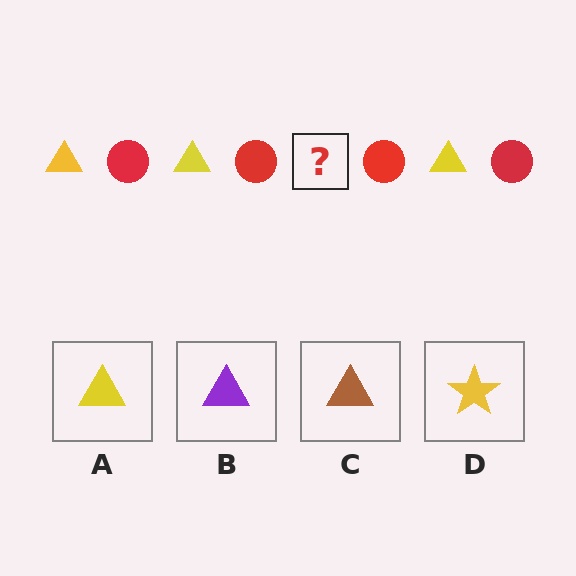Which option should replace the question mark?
Option A.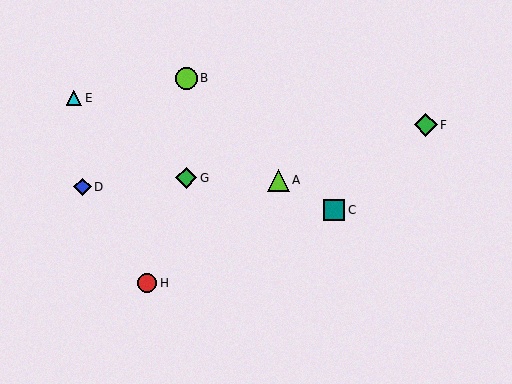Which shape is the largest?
The green diamond (labeled F) is the largest.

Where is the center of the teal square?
The center of the teal square is at (334, 210).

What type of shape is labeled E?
Shape E is a cyan triangle.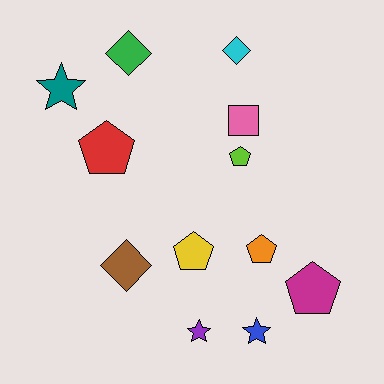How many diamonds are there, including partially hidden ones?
There are 3 diamonds.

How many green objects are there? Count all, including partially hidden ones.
There is 1 green object.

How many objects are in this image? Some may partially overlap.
There are 12 objects.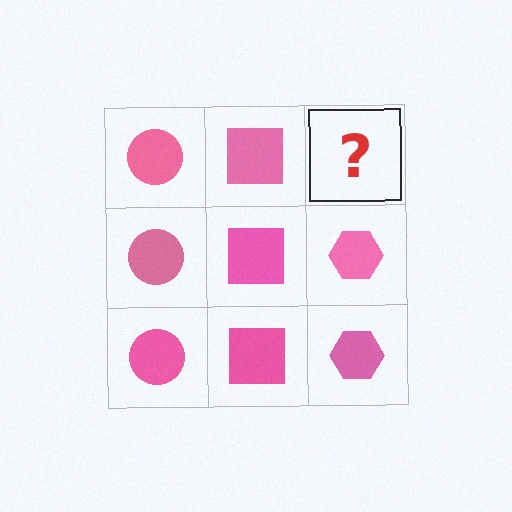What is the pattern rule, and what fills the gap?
The rule is that each column has a consistent shape. The gap should be filled with a pink hexagon.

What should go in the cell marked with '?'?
The missing cell should contain a pink hexagon.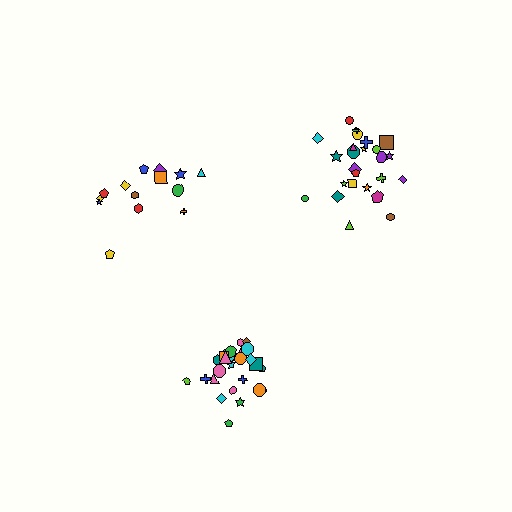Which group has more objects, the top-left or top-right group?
The top-right group.